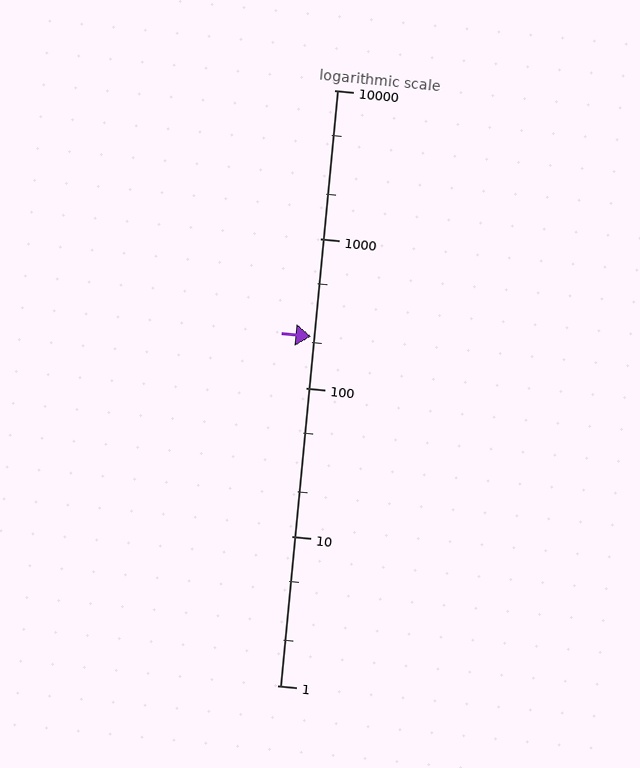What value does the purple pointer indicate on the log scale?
The pointer indicates approximately 220.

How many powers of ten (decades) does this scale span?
The scale spans 4 decades, from 1 to 10000.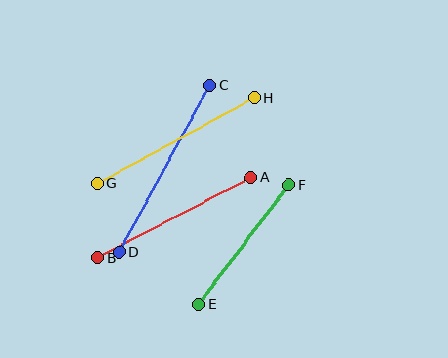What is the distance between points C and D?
The distance is approximately 190 pixels.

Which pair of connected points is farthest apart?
Points C and D are farthest apart.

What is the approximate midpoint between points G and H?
The midpoint is at approximately (176, 141) pixels.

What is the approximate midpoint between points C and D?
The midpoint is at approximately (164, 169) pixels.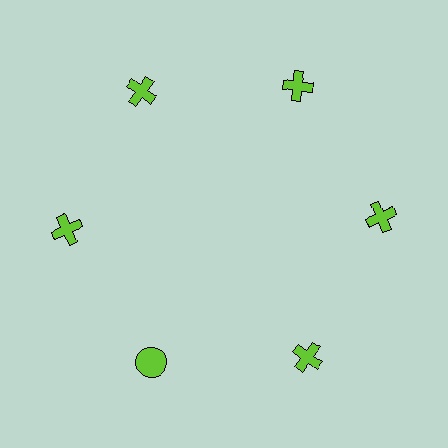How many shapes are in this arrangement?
There are 6 shapes arranged in a ring pattern.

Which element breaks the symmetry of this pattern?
The lime circle at roughly the 7 o'clock position breaks the symmetry. All other shapes are lime crosses.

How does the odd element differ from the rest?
It has a different shape: circle instead of cross.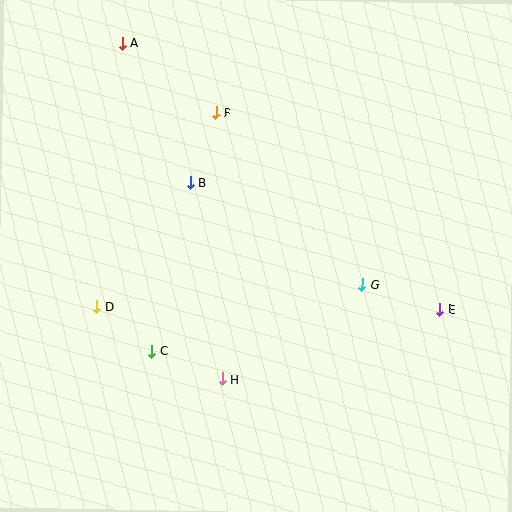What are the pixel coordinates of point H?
Point H is at (222, 379).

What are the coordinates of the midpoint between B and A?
The midpoint between B and A is at (156, 113).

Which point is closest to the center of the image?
Point B at (191, 182) is closest to the center.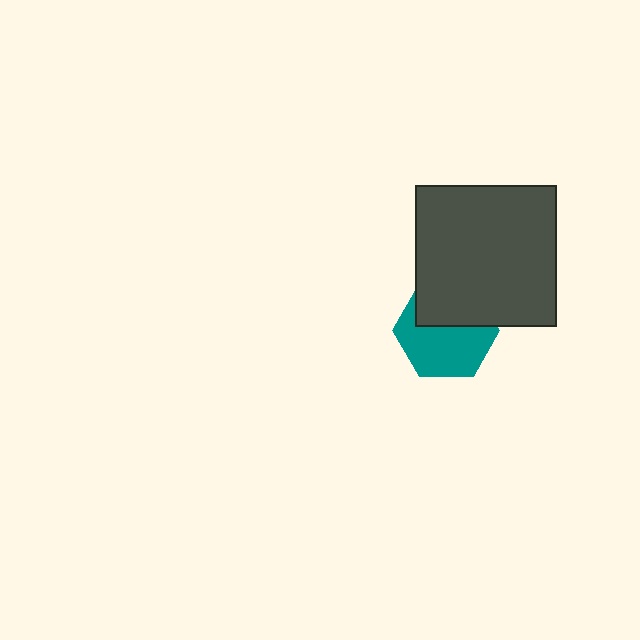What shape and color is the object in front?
The object in front is a dark gray square.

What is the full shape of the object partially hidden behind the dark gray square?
The partially hidden object is a teal hexagon.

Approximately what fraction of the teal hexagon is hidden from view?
Roughly 41% of the teal hexagon is hidden behind the dark gray square.